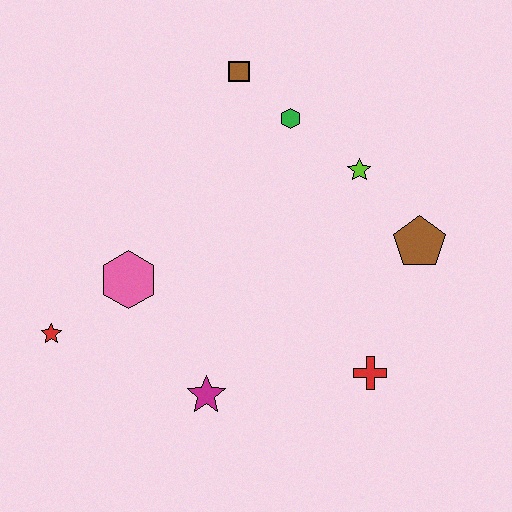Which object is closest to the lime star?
The green hexagon is closest to the lime star.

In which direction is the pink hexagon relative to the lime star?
The pink hexagon is to the left of the lime star.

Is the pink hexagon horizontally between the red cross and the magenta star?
No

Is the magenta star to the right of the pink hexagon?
Yes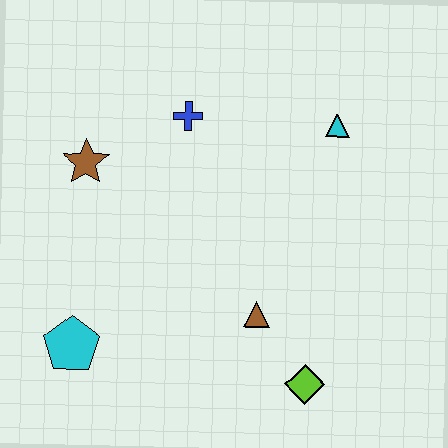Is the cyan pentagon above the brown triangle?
No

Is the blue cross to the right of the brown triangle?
No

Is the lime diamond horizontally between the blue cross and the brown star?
No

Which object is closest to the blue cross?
The brown star is closest to the blue cross.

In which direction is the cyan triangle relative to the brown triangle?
The cyan triangle is above the brown triangle.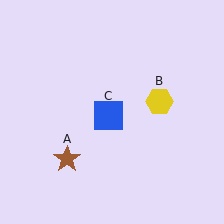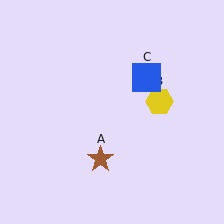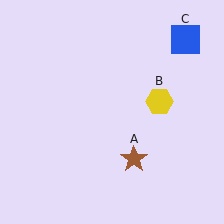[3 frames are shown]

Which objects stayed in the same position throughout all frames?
Yellow hexagon (object B) remained stationary.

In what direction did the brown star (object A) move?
The brown star (object A) moved right.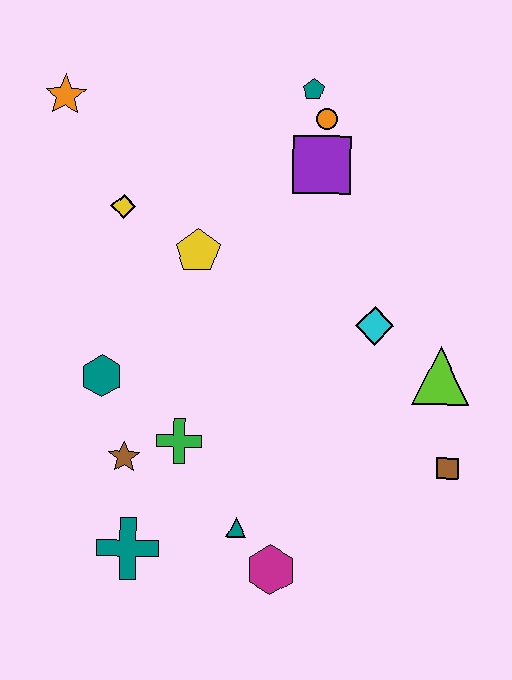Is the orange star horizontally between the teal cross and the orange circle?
No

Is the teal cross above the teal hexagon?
No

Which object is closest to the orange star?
The yellow diamond is closest to the orange star.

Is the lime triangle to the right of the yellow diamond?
Yes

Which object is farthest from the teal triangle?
The orange star is farthest from the teal triangle.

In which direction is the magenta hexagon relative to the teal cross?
The magenta hexagon is to the right of the teal cross.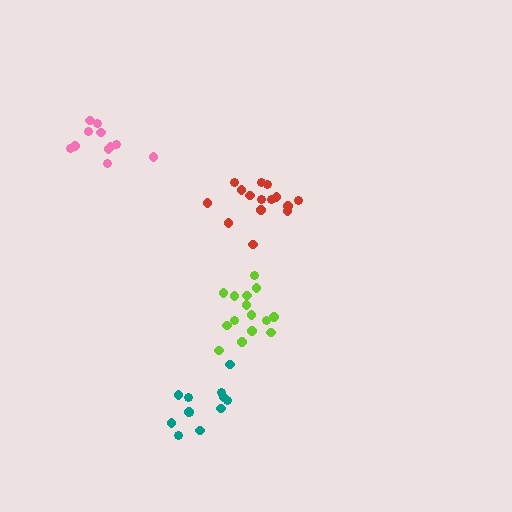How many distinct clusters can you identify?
There are 4 distinct clusters.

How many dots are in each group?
Group 1: 12 dots, Group 2: 11 dots, Group 3: 15 dots, Group 4: 16 dots (54 total).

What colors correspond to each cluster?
The clusters are colored: teal, pink, lime, red.